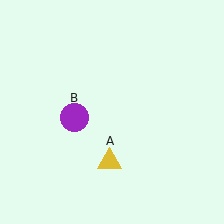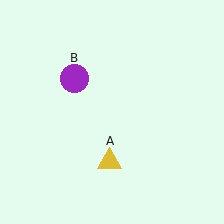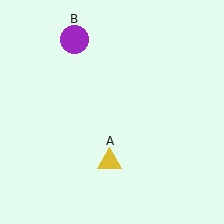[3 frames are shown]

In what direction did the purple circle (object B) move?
The purple circle (object B) moved up.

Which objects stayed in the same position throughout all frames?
Yellow triangle (object A) remained stationary.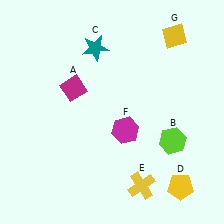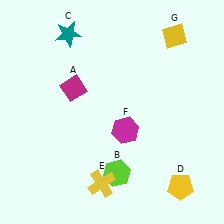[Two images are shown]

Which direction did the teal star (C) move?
The teal star (C) moved left.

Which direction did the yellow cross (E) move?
The yellow cross (E) moved left.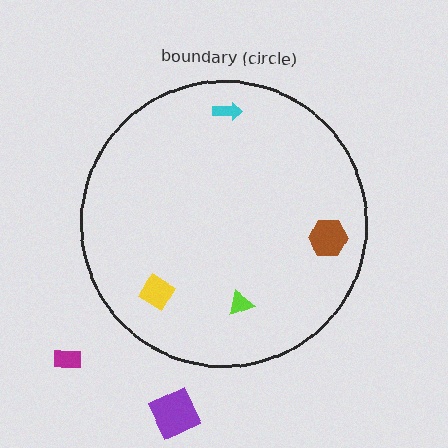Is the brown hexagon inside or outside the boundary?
Inside.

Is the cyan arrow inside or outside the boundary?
Inside.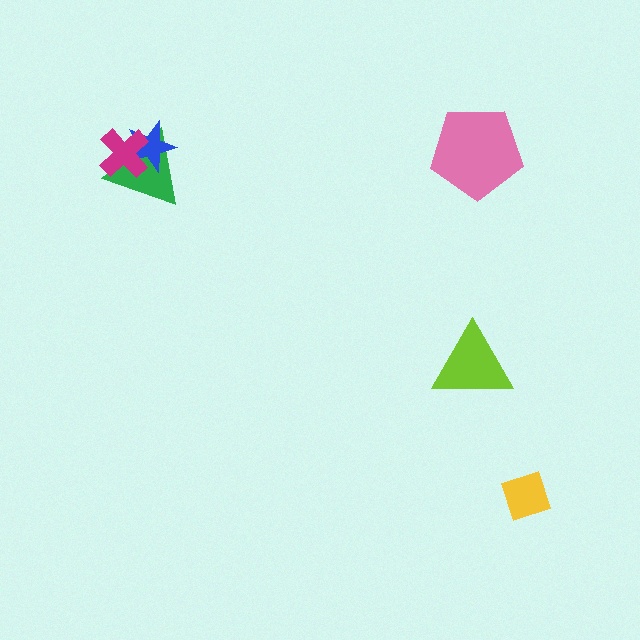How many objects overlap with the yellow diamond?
0 objects overlap with the yellow diamond.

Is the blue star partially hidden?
Yes, it is partially covered by another shape.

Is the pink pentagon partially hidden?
No, no other shape covers it.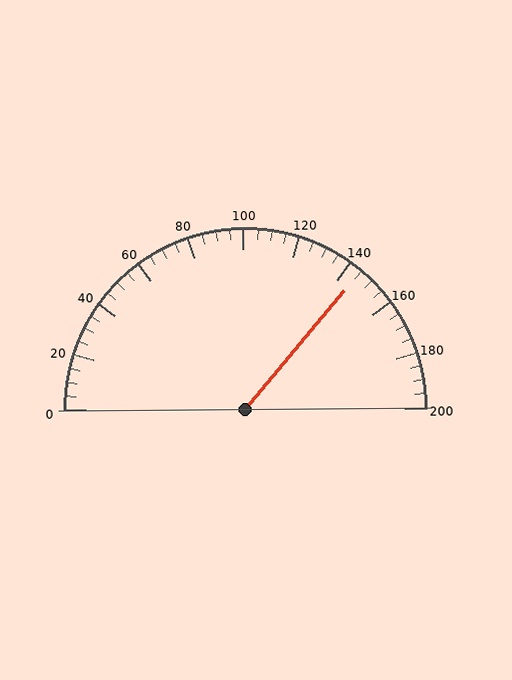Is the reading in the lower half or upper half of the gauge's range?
The reading is in the upper half of the range (0 to 200).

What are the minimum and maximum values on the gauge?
The gauge ranges from 0 to 200.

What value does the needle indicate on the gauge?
The needle indicates approximately 145.